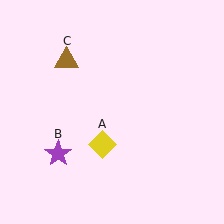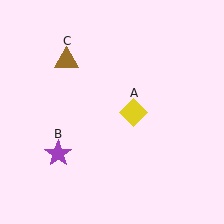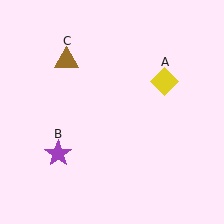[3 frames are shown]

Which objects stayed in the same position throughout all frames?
Purple star (object B) and brown triangle (object C) remained stationary.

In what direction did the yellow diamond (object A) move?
The yellow diamond (object A) moved up and to the right.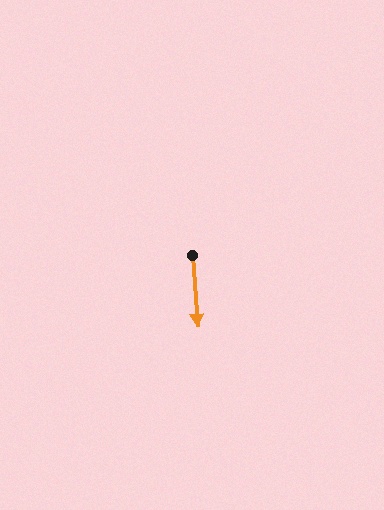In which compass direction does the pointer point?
South.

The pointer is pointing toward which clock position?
Roughly 6 o'clock.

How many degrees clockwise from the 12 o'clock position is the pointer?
Approximately 176 degrees.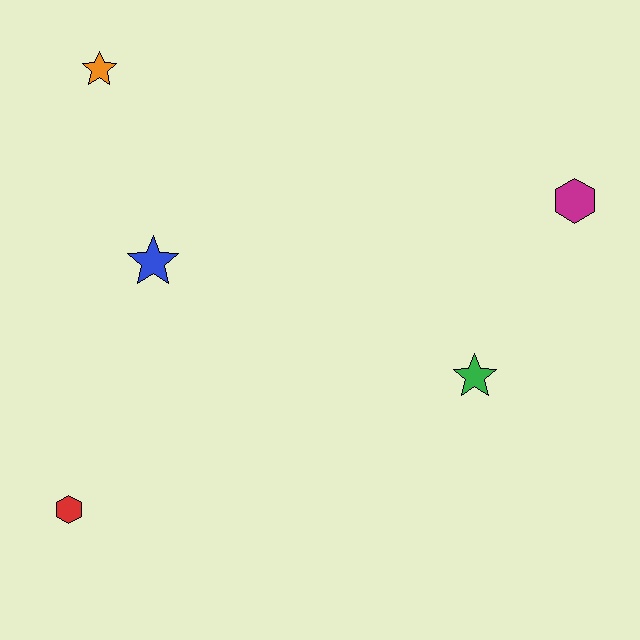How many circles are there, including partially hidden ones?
There are no circles.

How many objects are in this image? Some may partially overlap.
There are 5 objects.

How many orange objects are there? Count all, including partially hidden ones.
There is 1 orange object.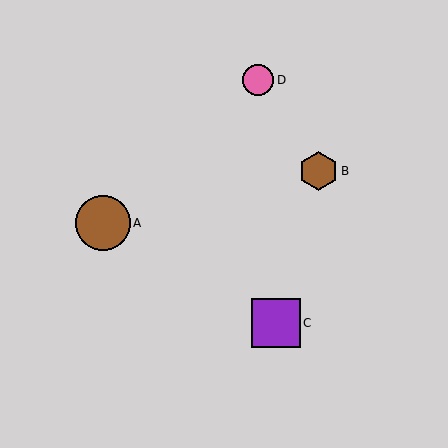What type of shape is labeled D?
Shape D is a pink circle.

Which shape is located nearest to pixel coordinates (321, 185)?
The brown hexagon (labeled B) at (318, 171) is nearest to that location.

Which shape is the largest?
The brown circle (labeled A) is the largest.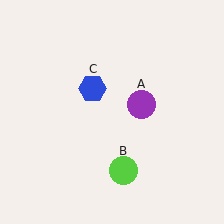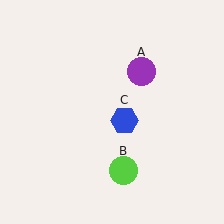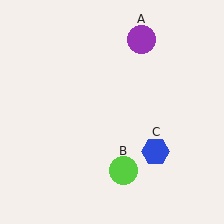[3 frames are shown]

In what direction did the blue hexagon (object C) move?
The blue hexagon (object C) moved down and to the right.